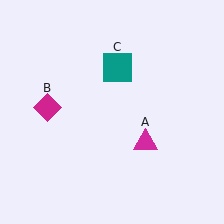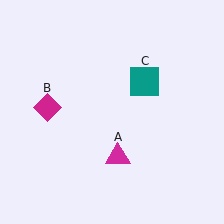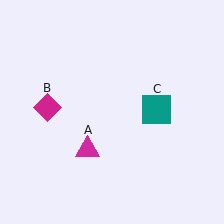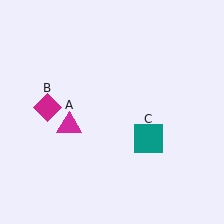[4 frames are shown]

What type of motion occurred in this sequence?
The magenta triangle (object A), teal square (object C) rotated clockwise around the center of the scene.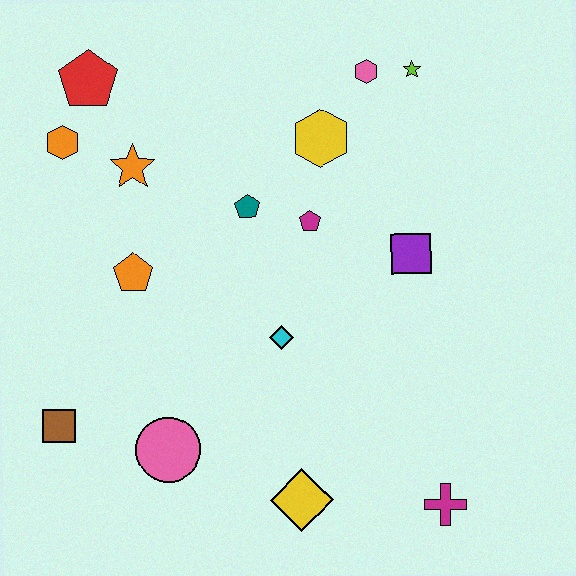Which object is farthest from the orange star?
The magenta cross is farthest from the orange star.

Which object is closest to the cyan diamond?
The magenta pentagon is closest to the cyan diamond.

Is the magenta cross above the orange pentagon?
No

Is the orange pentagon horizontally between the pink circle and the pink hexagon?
No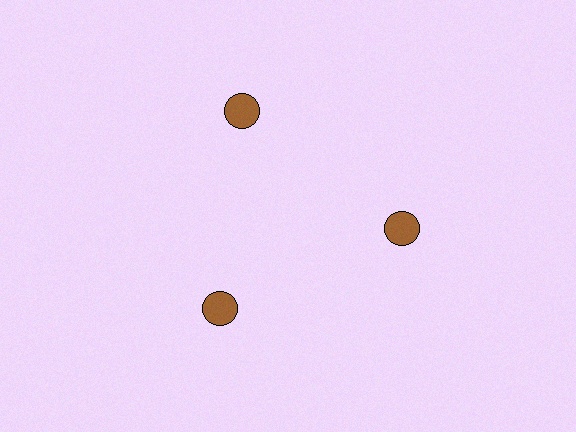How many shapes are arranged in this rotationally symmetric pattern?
There are 3 shapes, arranged in 3 groups of 1.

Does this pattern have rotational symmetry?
Yes, this pattern has 3-fold rotational symmetry. It looks the same after rotating 120 degrees around the center.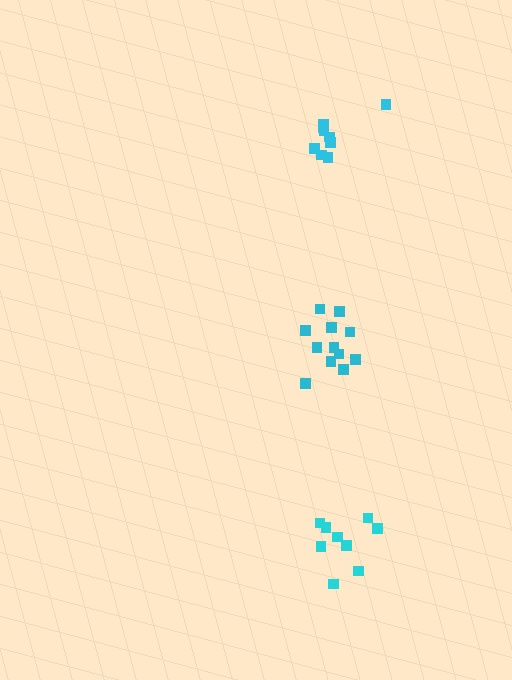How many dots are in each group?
Group 1: 12 dots, Group 2: 9 dots, Group 3: 9 dots (30 total).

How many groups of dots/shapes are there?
There are 3 groups.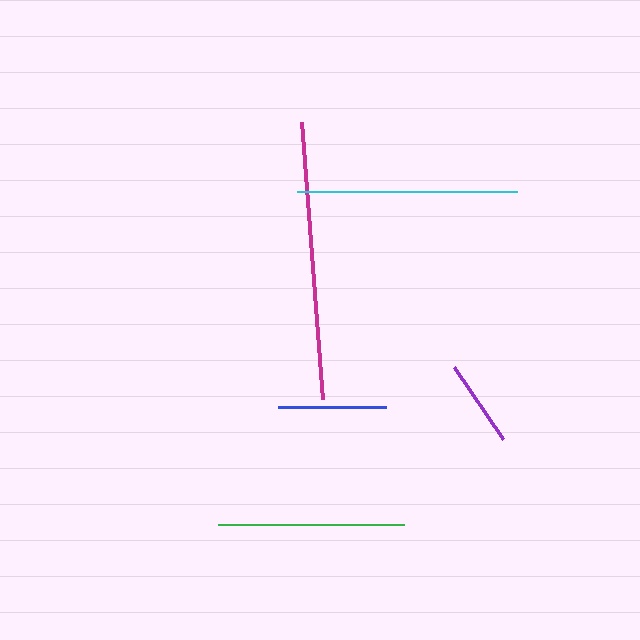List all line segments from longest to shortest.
From longest to shortest: magenta, cyan, green, blue, purple.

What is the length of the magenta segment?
The magenta segment is approximately 278 pixels long.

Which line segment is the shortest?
The purple line is the shortest at approximately 87 pixels.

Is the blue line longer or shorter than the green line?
The green line is longer than the blue line.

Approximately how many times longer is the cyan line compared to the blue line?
The cyan line is approximately 2.0 times the length of the blue line.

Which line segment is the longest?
The magenta line is the longest at approximately 278 pixels.